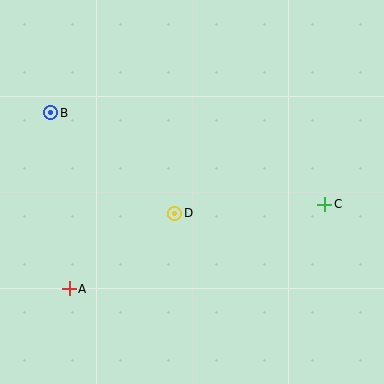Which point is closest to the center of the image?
Point D at (175, 213) is closest to the center.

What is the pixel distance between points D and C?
The distance between D and C is 150 pixels.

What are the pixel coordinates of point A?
Point A is at (69, 289).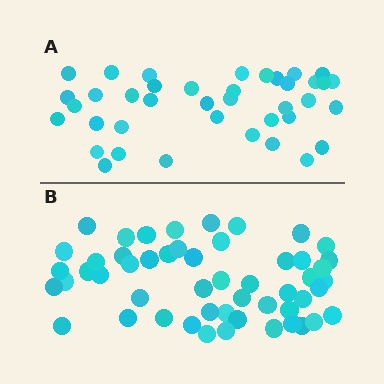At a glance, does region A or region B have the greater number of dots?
Region B (the bottom region) has more dots.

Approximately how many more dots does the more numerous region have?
Region B has approximately 15 more dots than region A.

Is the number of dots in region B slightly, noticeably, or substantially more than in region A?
Region B has noticeably more, but not dramatically so. The ratio is roughly 1.3 to 1.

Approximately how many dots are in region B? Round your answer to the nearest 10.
About 50 dots. (The exact count is 52, which rounds to 50.)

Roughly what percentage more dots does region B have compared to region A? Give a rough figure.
About 35% more.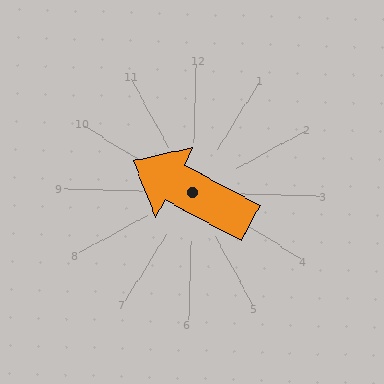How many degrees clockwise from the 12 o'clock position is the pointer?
Approximately 296 degrees.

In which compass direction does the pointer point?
Northwest.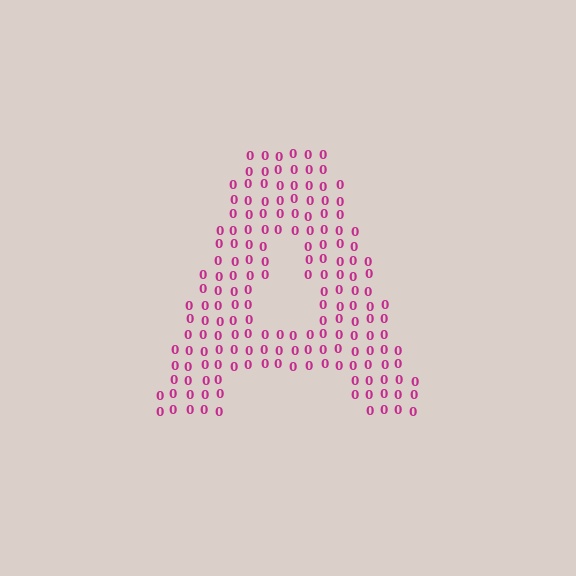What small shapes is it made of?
It is made of small digit 0's.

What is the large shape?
The large shape is the letter A.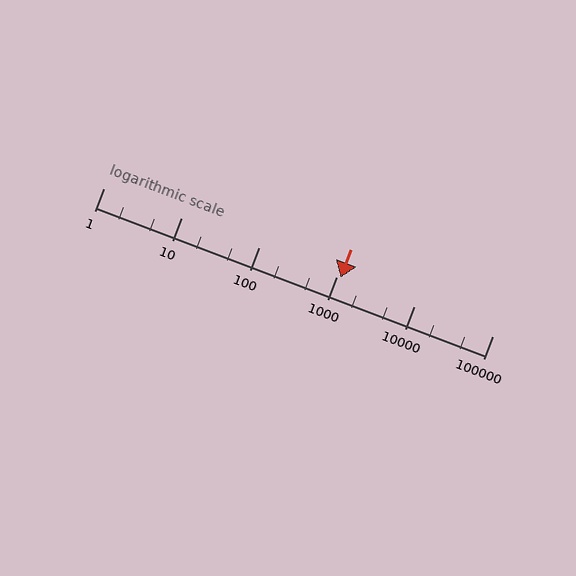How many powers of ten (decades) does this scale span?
The scale spans 5 decades, from 1 to 100000.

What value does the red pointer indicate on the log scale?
The pointer indicates approximately 1100.